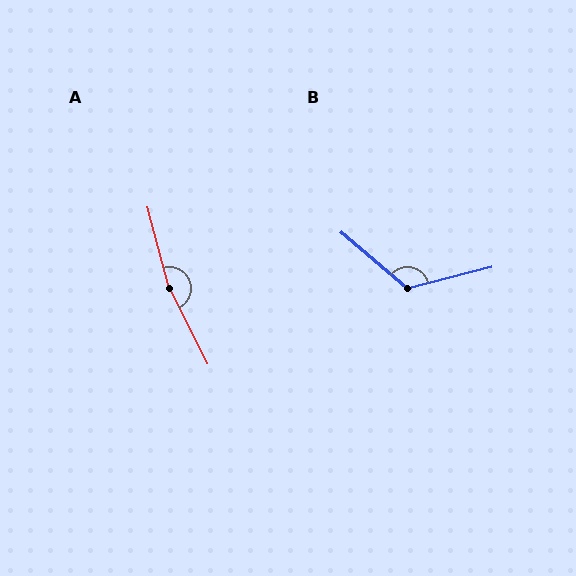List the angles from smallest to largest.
B (125°), A (168°).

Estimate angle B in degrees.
Approximately 125 degrees.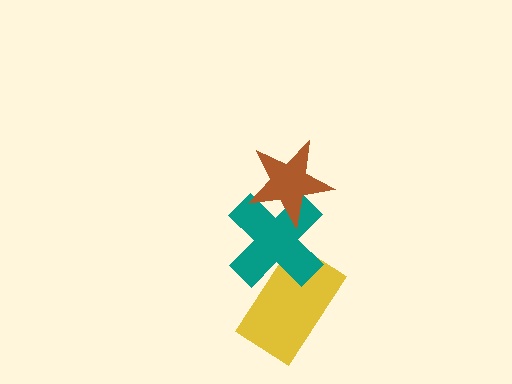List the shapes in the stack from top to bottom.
From top to bottom: the brown star, the teal cross, the yellow rectangle.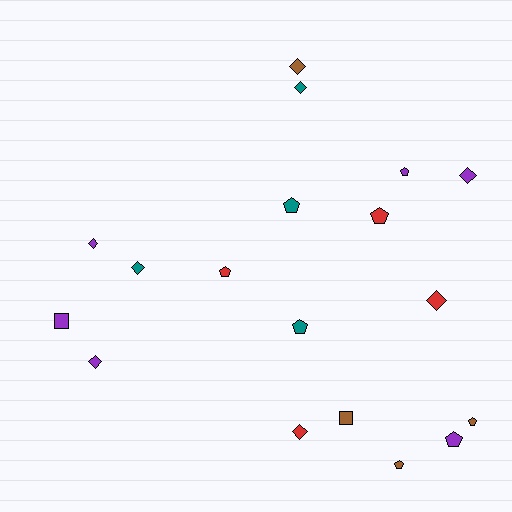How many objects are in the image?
There are 18 objects.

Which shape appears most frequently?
Diamond, with 8 objects.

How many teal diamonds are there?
There are 2 teal diamonds.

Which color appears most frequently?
Purple, with 6 objects.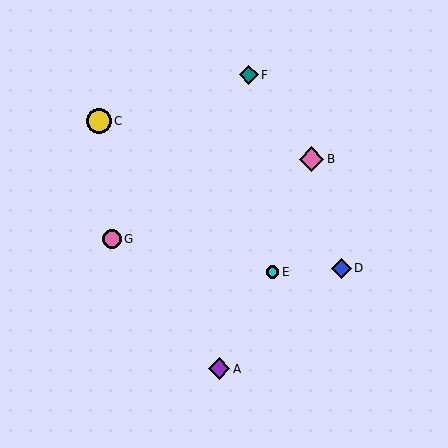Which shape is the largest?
The yellow circle (labeled C) is the largest.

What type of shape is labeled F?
Shape F is a teal diamond.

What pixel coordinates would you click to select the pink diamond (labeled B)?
Click at (311, 159) to select the pink diamond B.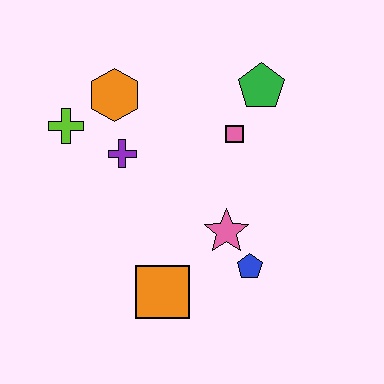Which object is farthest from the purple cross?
The blue pentagon is farthest from the purple cross.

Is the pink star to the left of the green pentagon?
Yes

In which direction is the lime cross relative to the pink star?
The lime cross is to the left of the pink star.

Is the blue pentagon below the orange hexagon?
Yes